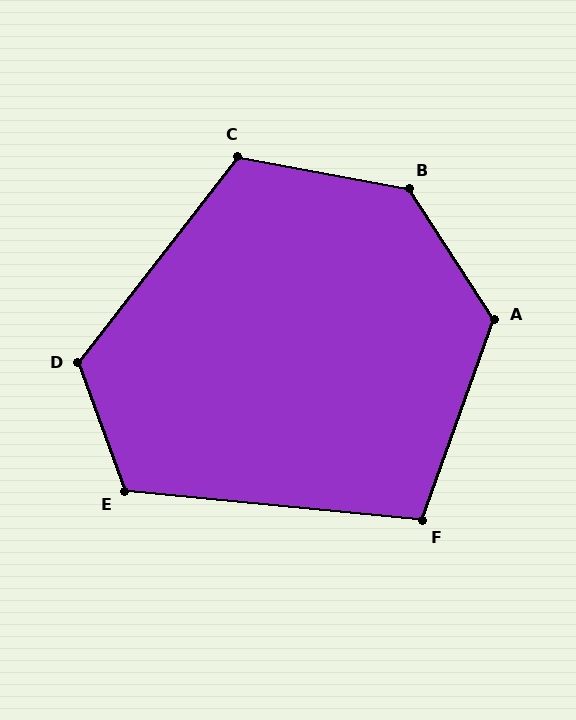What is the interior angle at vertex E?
Approximately 115 degrees (obtuse).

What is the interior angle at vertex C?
Approximately 117 degrees (obtuse).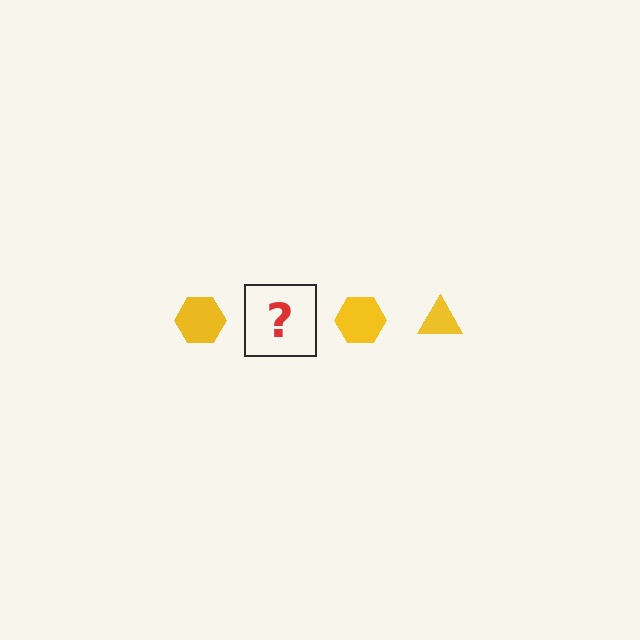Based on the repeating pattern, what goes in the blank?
The blank should be a yellow triangle.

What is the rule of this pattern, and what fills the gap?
The rule is that the pattern cycles through hexagon, triangle shapes in yellow. The gap should be filled with a yellow triangle.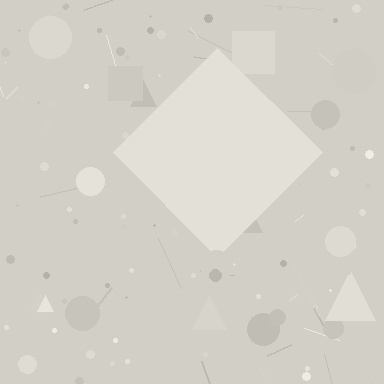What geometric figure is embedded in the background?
A diamond is embedded in the background.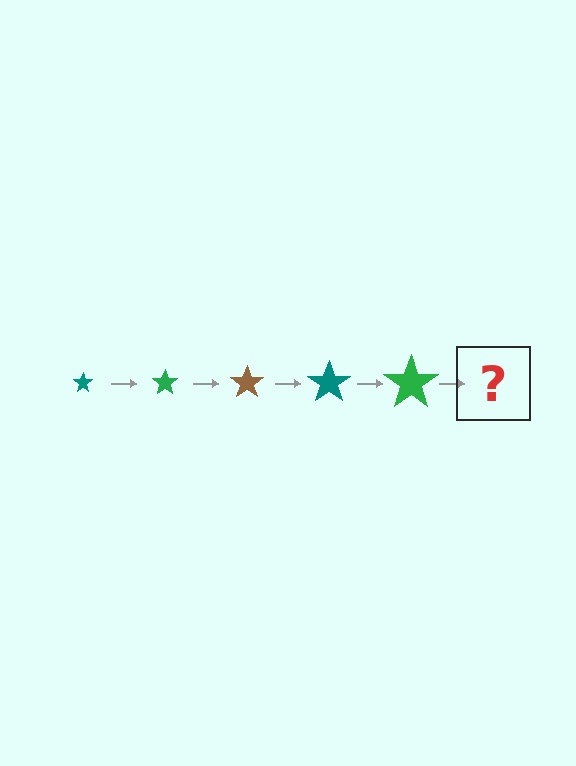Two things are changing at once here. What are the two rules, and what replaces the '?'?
The two rules are that the star grows larger each step and the color cycles through teal, green, and brown. The '?' should be a brown star, larger than the previous one.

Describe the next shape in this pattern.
It should be a brown star, larger than the previous one.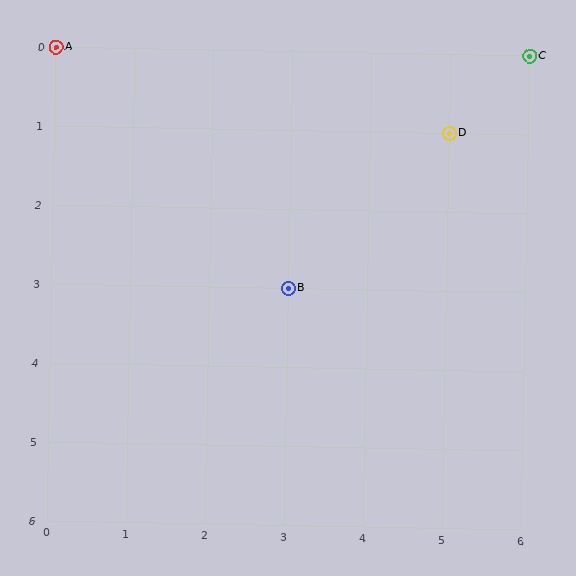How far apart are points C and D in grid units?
Points C and D are 1 column and 1 row apart (about 1.4 grid units diagonally).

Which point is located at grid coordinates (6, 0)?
Point C is at (6, 0).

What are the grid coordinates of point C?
Point C is at grid coordinates (6, 0).